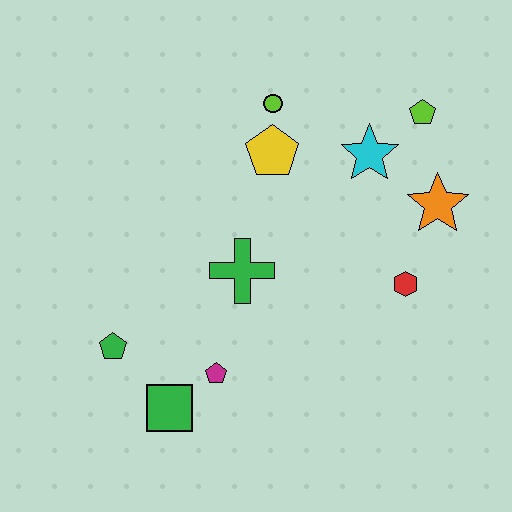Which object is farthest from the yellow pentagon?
The green square is farthest from the yellow pentagon.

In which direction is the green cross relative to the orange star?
The green cross is to the left of the orange star.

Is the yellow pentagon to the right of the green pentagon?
Yes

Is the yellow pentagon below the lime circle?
Yes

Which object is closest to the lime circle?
The yellow pentagon is closest to the lime circle.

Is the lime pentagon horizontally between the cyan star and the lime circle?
No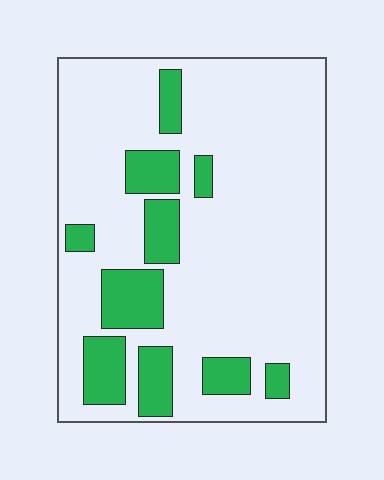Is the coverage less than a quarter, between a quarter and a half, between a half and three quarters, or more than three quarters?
Less than a quarter.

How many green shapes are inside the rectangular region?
10.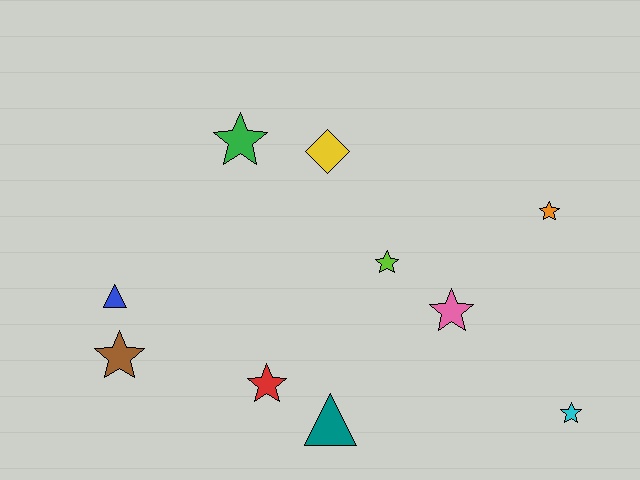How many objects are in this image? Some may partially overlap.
There are 10 objects.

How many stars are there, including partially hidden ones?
There are 7 stars.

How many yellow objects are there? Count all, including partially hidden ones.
There is 1 yellow object.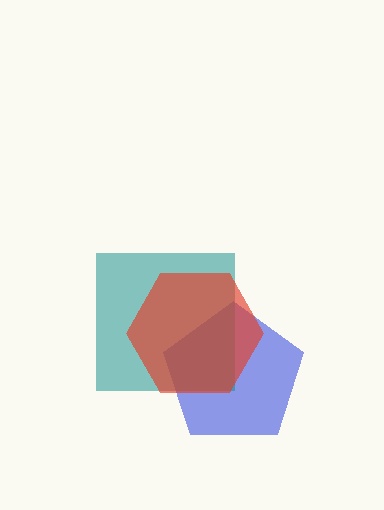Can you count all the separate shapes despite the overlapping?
Yes, there are 3 separate shapes.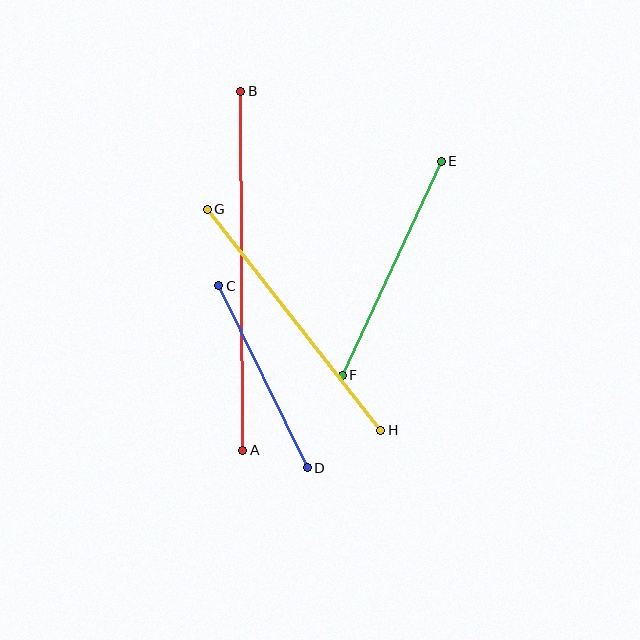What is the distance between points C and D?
The distance is approximately 203 pixels.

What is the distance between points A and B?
The distance is approximately 359 pixels.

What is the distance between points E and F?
The distance is approximately 236 pixels.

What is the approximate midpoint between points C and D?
The midpoint is at approximately (263, 377) pixels.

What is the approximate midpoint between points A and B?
The midpoint is at approximately (242, 271) pixels.